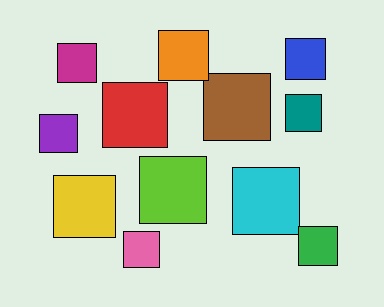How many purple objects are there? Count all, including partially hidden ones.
There is 1 purple object.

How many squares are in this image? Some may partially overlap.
There are 12 squares.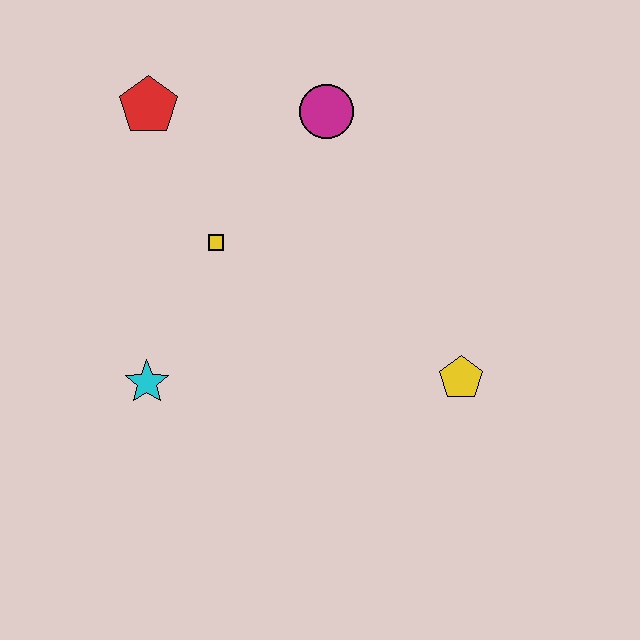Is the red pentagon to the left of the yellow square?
Yes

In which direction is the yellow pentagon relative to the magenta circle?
The yellow pentagon is below the magenta circle.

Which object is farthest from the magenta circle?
The cyan star is farthest from the magenta circle.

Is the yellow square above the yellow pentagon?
Yes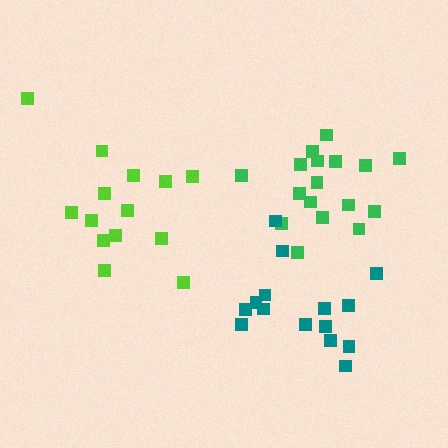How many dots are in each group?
Group 1: 14 dots, Group 2: 17 dots, Group 3: 15 dots (46 total).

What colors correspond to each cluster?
The clusters are colored: lime, green, teal.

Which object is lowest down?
The teal cluster is bottommost.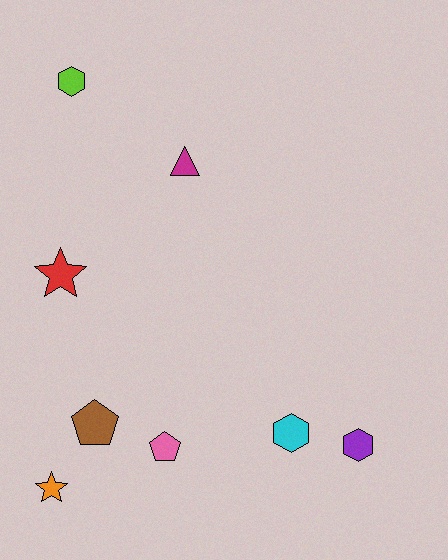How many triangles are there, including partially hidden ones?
There is 1 triangle.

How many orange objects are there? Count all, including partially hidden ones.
There is 1 orange object.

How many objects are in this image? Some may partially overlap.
There are 8 objects.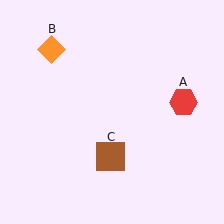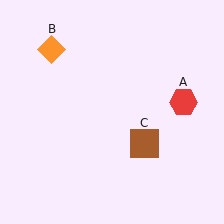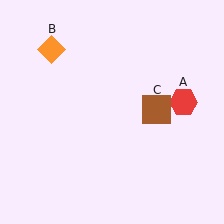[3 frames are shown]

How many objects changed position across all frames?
1 object changed position: brown square (object C).